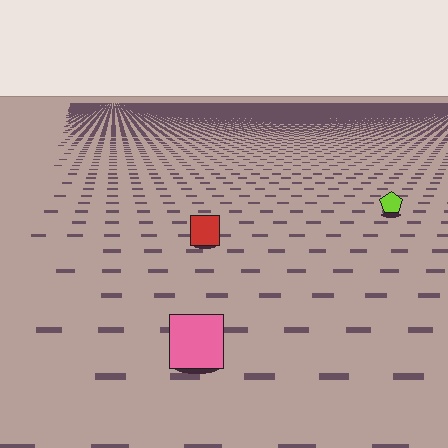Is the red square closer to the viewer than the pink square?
No. The pink square is closer — you can tell from the texture gradient: the ground texture is coarser near it.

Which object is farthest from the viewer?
The lime pentagon is farthest from the viewer. It appears smaller and the ground texture around it is denser.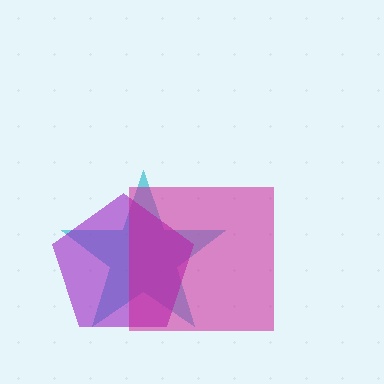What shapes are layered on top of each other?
The layered shapes are: a cyan star, a purple pentagon, a magenta square.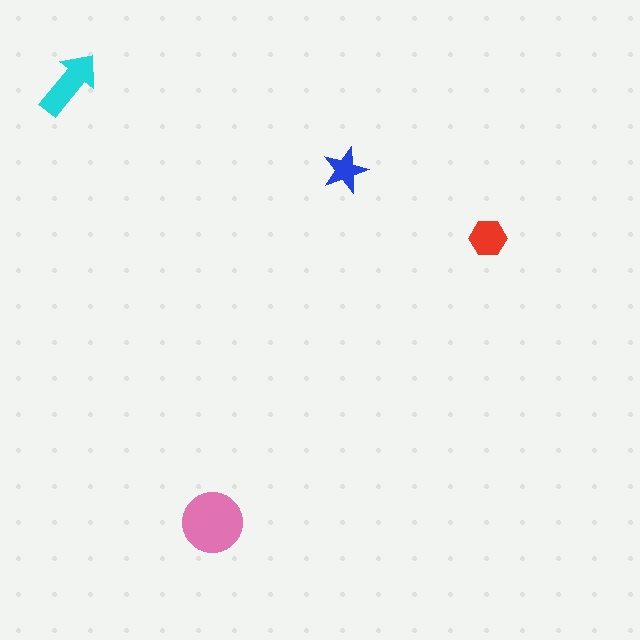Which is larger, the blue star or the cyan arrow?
The cyan arrow.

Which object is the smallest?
The blue star.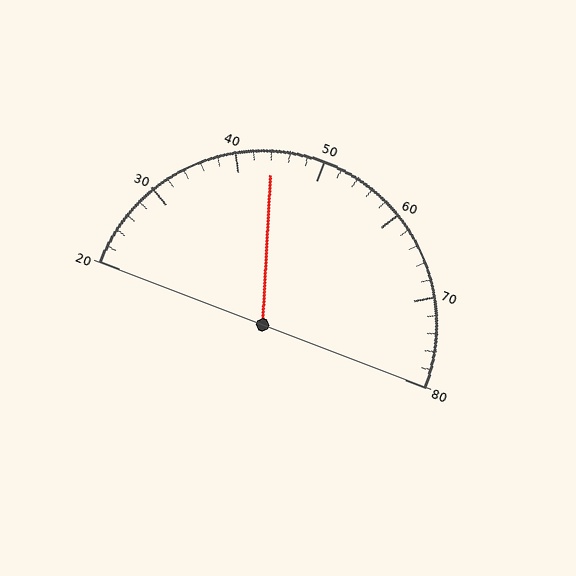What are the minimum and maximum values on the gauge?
The gauge ranges from 20 to 80.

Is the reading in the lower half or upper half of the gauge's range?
The reading is in the lower half of the range (20 to 80).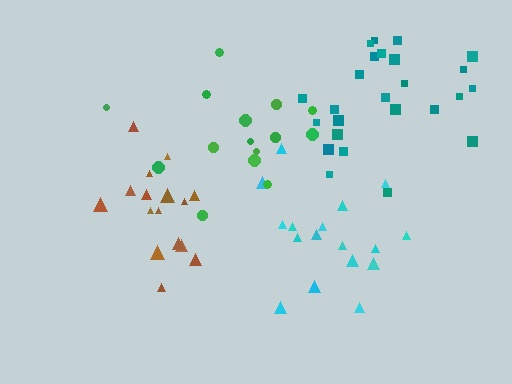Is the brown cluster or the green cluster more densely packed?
Brown.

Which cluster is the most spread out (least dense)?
Green.